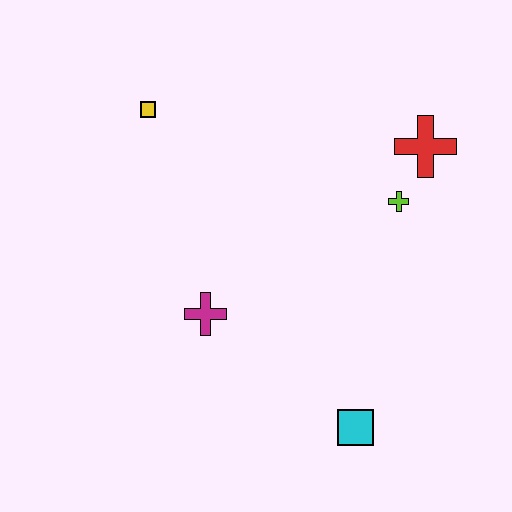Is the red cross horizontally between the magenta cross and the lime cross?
No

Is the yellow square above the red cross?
Yes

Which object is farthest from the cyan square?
The yellow square is farthest from the cyan square.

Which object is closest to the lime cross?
The red cross is closest to the lime cross.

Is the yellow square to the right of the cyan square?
No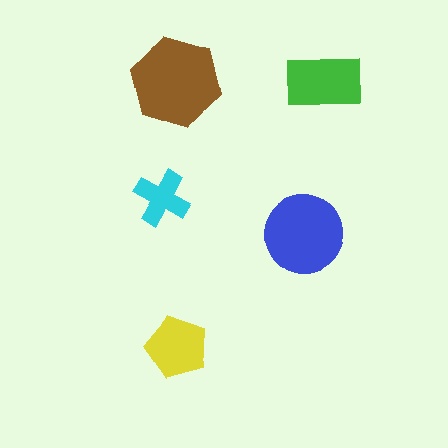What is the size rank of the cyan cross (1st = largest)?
5th.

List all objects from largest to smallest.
The brown hexagon, the blue circle, the green rectangle, the yellow pentagon, the cyan cross.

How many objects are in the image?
There are 5 objects in the image.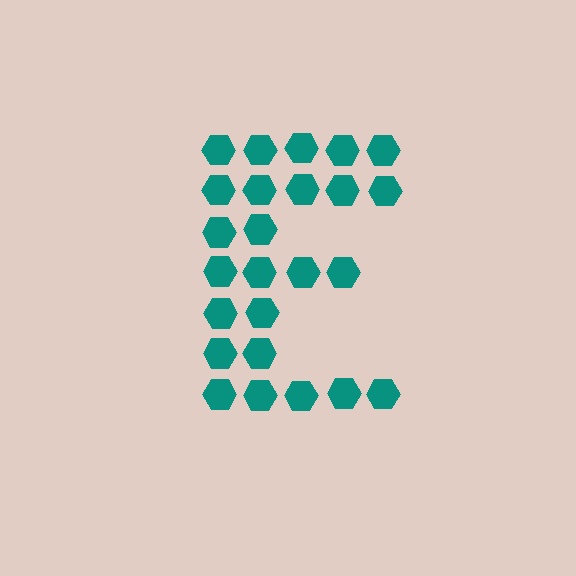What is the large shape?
The large shape is the letter E.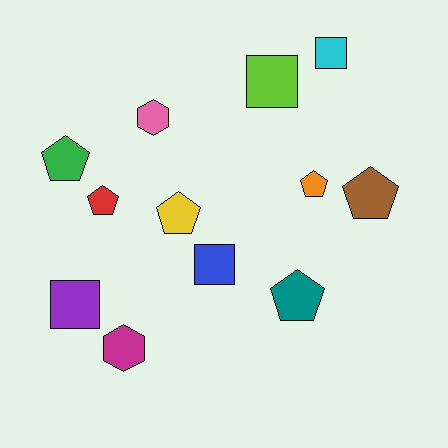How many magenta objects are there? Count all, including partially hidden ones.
There is 1 magenta object.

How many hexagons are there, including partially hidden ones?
There are 2 hexagons.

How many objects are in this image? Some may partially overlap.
There are 12 objects.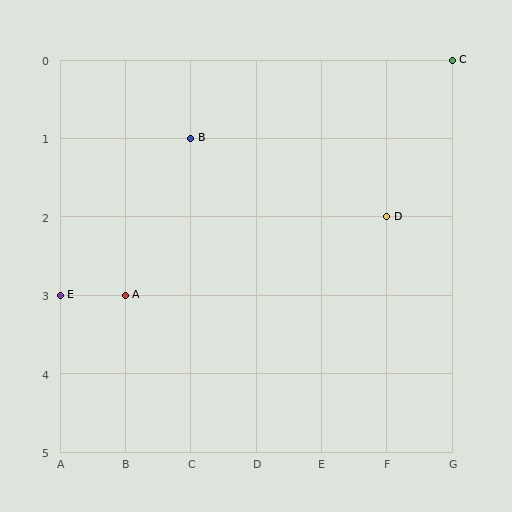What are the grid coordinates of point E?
Point E is at grid coordinates (A, 3).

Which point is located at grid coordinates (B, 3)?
Point A is at (B, 3).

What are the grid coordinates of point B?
Point B is at grid coordinates (C, 1).